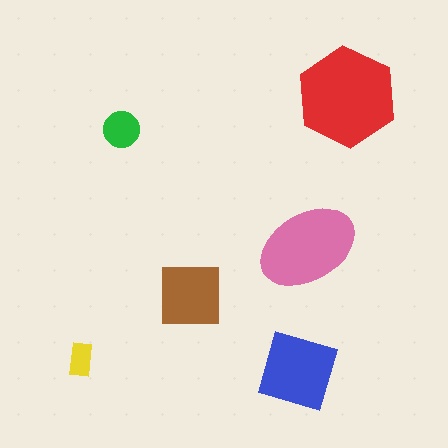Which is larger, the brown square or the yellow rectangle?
The brown square.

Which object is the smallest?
The yellow rectangle.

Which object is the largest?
The red hexagon.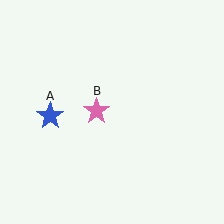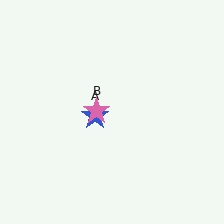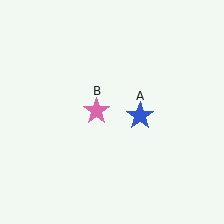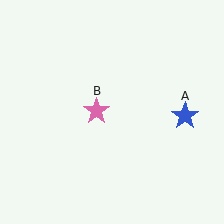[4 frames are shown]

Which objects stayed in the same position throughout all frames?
Pink star (object B) remained stationary.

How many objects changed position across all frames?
1 object changed position: blue star (object A).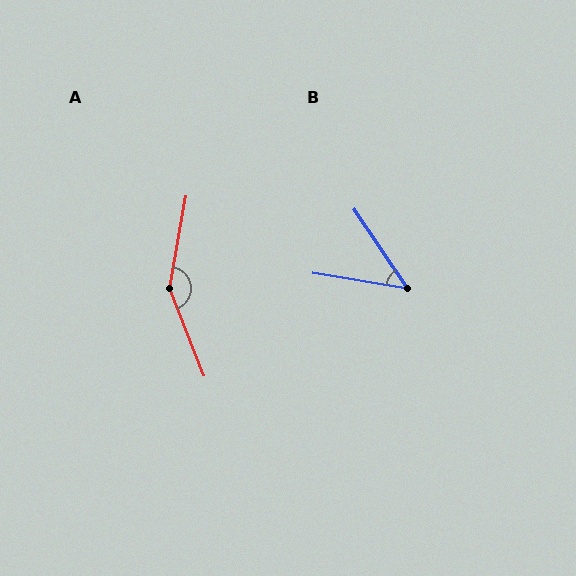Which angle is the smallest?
B, at approximately 47 degrees.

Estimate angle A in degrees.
Approximately 149 degrees.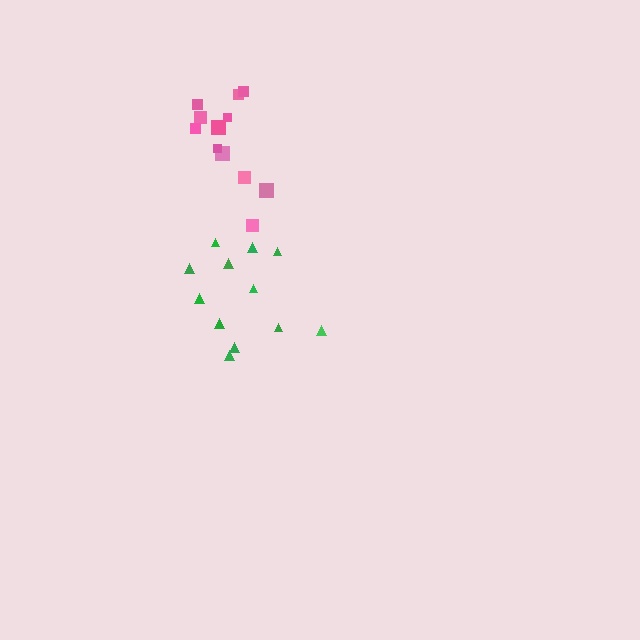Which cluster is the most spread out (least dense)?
Pink.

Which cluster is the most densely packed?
Green.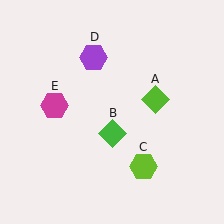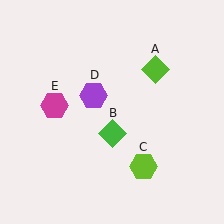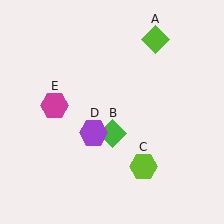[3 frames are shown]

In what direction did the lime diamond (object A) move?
The lime diamond (object A) moved up.